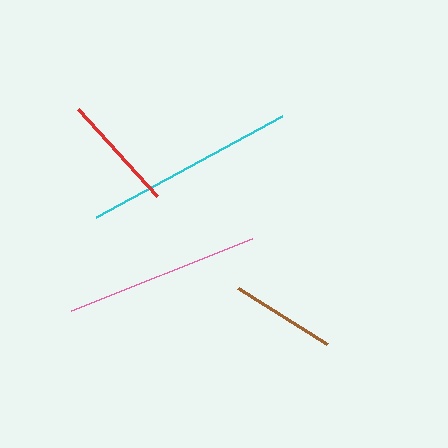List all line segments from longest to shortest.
From longest to shortest: cyan, pink, red, brown.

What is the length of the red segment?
The red segment is approximately 118 pixels long.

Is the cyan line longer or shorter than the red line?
The cyan line is longer than the red line.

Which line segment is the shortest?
The brown line is the shortest at approximately 105 pixels.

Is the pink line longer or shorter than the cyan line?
The cyan line is longer than the pink line.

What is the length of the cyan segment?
The cyan segment is approximately 211 pixels long.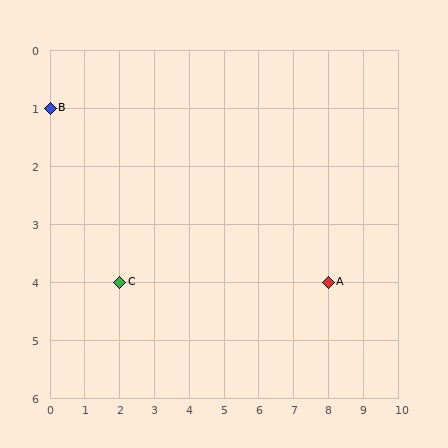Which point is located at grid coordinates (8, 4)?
Point A is at (8, 4).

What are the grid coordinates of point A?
Point A is at grid coordinates (8, 4).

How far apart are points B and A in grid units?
Points B and A are 8 columns and 3 rows apart (about 8.5 grid units diagonally).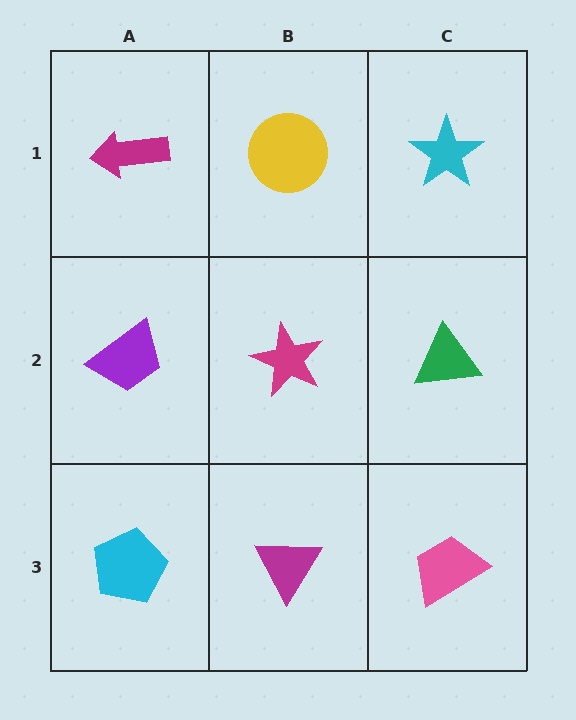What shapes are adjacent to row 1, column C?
A green triangle (row 2, column C), a yellow circle (row 1, column B).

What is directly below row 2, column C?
A pink trapezoid.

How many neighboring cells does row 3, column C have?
2.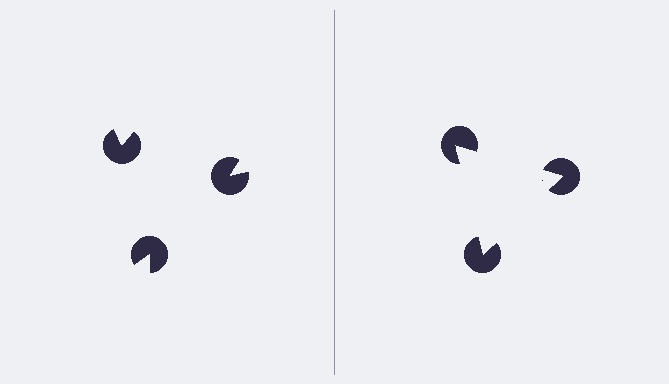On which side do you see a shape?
An illusory triangle appears on the right side. On the left side the wedge cuts are rotated, so no coherent shape forms.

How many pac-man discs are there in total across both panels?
6 — 3 on each side.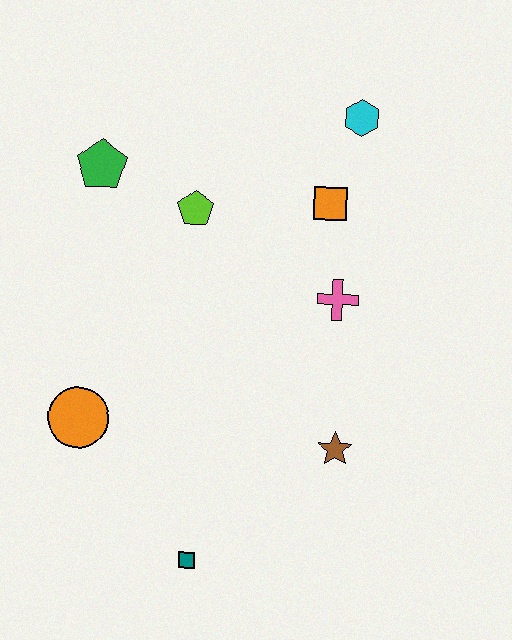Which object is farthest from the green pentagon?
The teal square is farthest from the green pentagon.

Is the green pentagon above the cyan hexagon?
No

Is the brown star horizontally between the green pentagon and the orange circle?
No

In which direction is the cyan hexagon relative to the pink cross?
The cyan hexagon is above the pink cross.